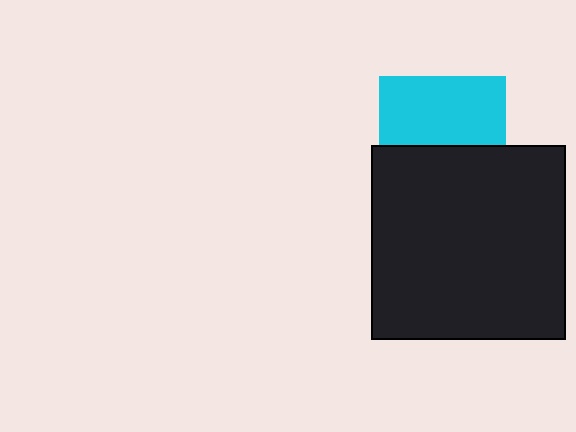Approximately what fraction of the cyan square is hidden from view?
Roughly 45% of the cyan square is hidden behind the black square.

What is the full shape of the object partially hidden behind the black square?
The partially hidden object is a cyan square.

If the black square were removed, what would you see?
You would see the complete cyan square.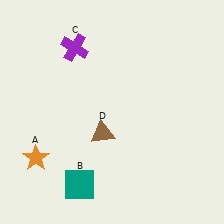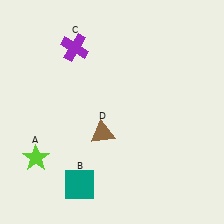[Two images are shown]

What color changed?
The star (A) changed from orange in Image 1 to lime in Image 2.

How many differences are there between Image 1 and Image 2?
There is 1 difference between the two images.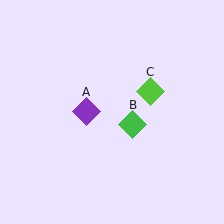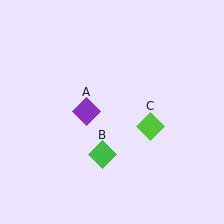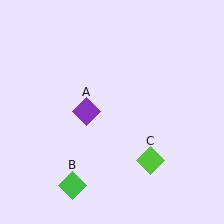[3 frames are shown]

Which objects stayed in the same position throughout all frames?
Purple diamond (object A) remained stationary.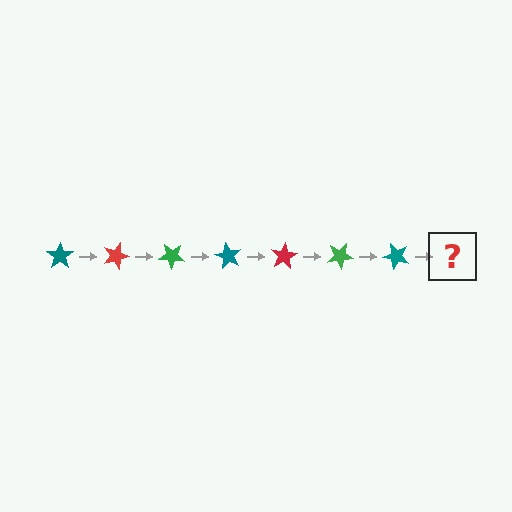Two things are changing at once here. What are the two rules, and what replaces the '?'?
The two rules are that it rotates 20 degrees each step and the color cycles through teal, red, and green. The '?' should be a red star, rotated 140 degrees from the start.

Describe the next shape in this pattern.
It should be a red star, rotated 140 degrees from the start.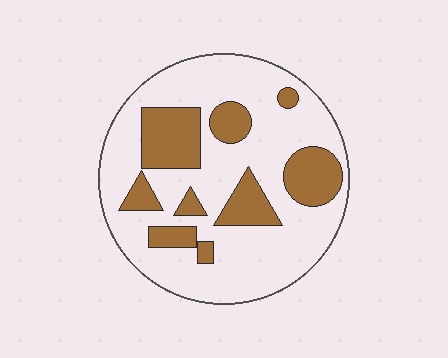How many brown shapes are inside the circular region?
9.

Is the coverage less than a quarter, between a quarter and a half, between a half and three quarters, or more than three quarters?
Between a quarter and a half.